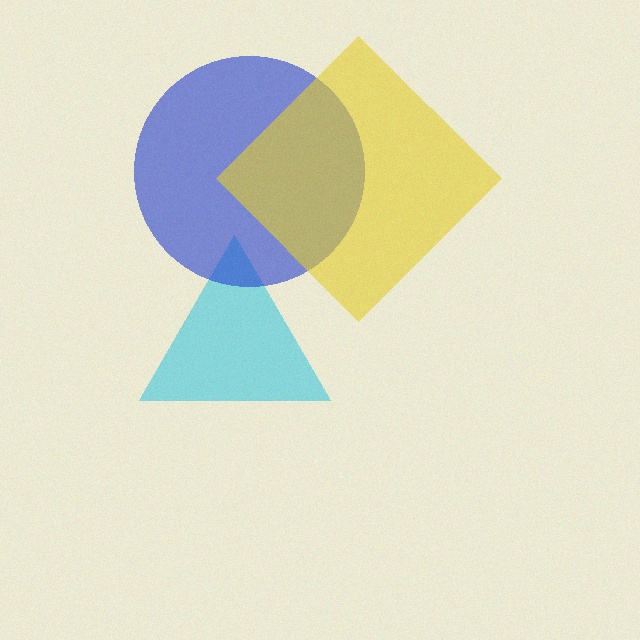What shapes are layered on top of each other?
The layered shapes are: a cyan triangle, a blue circle, a yellow diamond.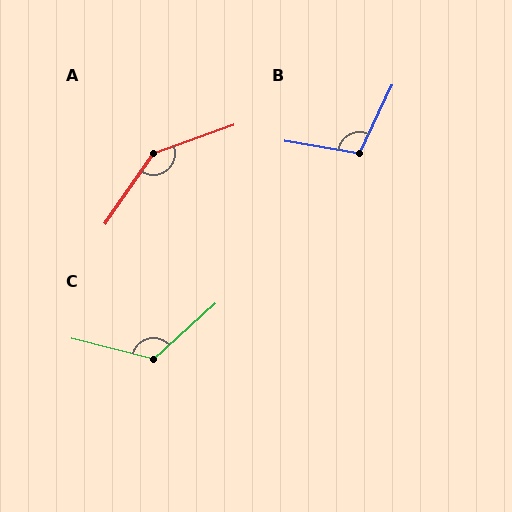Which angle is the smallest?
B, at approximately 106 degrees.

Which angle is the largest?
A, at approximately 144 degrees.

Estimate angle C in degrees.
Approximately 124 degrees.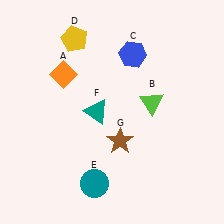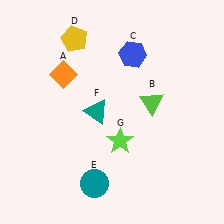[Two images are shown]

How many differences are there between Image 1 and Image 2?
There is 1 difference between the two images.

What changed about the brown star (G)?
In Image 1, G is brown. In Image 2, it changed to lime.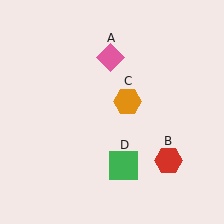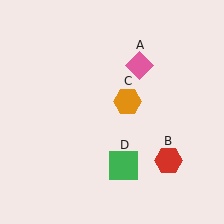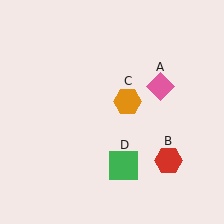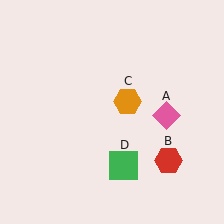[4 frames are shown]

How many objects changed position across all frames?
1 object changed position: pink diamond (object A).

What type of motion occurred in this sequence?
The pink diamond (object A) rotated clockwise around the center of the scene.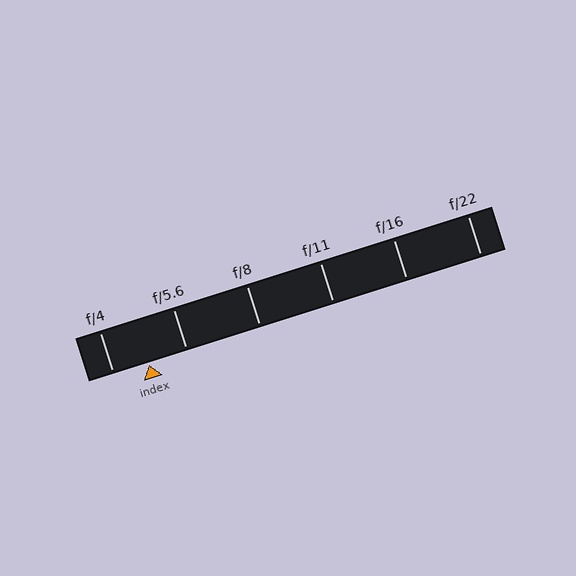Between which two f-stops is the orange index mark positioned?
The index mark is between f/4 and f/5.6.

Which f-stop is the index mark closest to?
The index mark is closest to f/4.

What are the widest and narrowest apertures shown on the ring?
The widest aperture shown is f/4 and the narrowest is f/22.